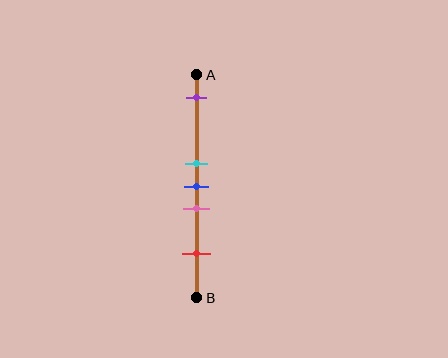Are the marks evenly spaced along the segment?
No, the marks are not evenly spaced.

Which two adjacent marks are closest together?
The cyan and blue marks are the closest adjacent pair.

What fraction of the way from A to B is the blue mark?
The blue mark is approximately 50% (0.5) of the way from A to B.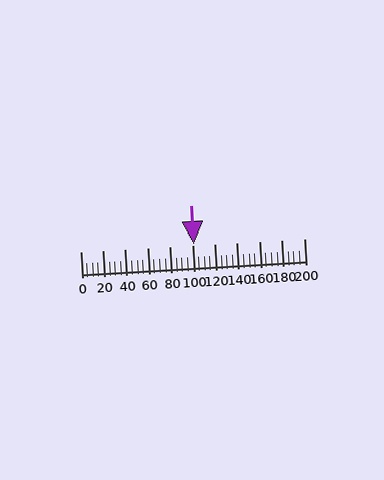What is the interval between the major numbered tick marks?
The major tick marks are spaced 20 units apart.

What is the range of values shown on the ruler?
The ruler shows values from 0 to 200.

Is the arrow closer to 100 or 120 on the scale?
The arrow is closer to 100.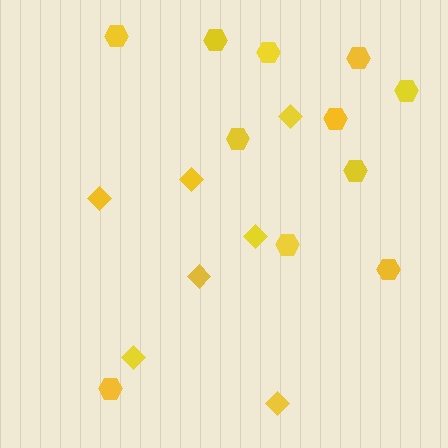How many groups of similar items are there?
There are 2 groups: one group of diamonds (7) and one group of hexagons (11).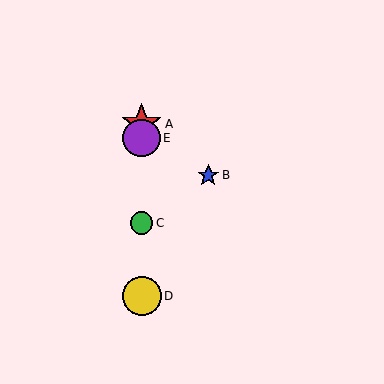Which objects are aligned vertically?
Objects A, C, D, E are aligned vertically.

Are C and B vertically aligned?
No, C is at x≈142 and B is at x≈208.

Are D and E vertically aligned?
Yes, both are at x≈142.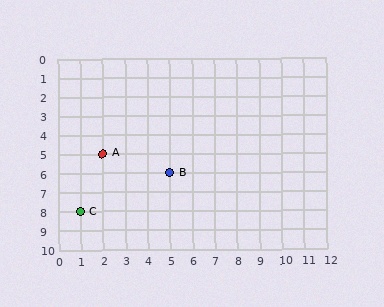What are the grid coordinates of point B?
Point B is at grid coordinates (5, 6).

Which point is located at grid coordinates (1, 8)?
Point C is at (1, 8).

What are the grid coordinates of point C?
Point C is at grid coordinates (1, 8).